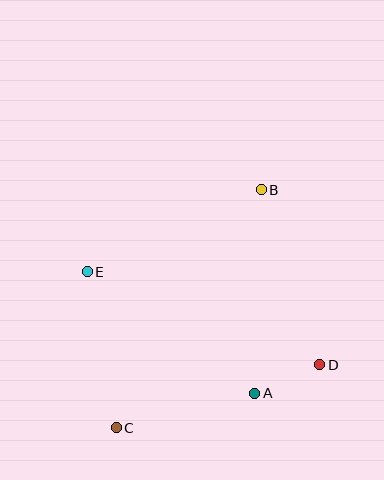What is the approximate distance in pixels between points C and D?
The distance between C and D is approximately 213 pixels.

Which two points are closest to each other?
Points A and D are closest to each other.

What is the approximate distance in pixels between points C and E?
The distance between C and E is approximately 159 pixels.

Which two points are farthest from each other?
Points B and C are farthest from each other.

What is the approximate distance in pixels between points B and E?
The distance between B and E is approximately 192 pixels.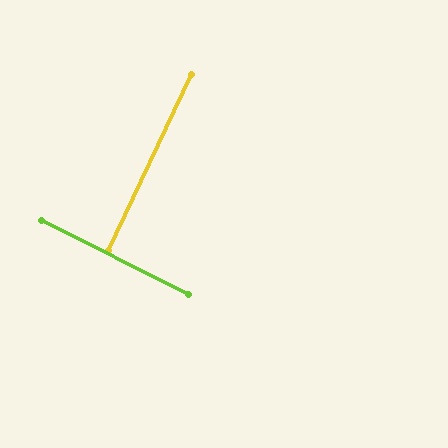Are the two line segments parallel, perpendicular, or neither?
Perpendicular — they meet at approximately 88°.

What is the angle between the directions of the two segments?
Approximately 88 degrees.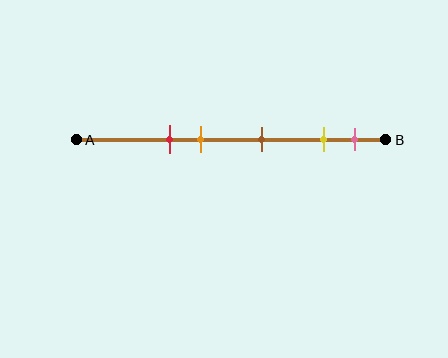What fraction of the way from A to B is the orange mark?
The orange mark is approximately 40% (0.4) of the way from A to B.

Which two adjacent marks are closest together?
The yellow and pink marks are the closest adjacent pair.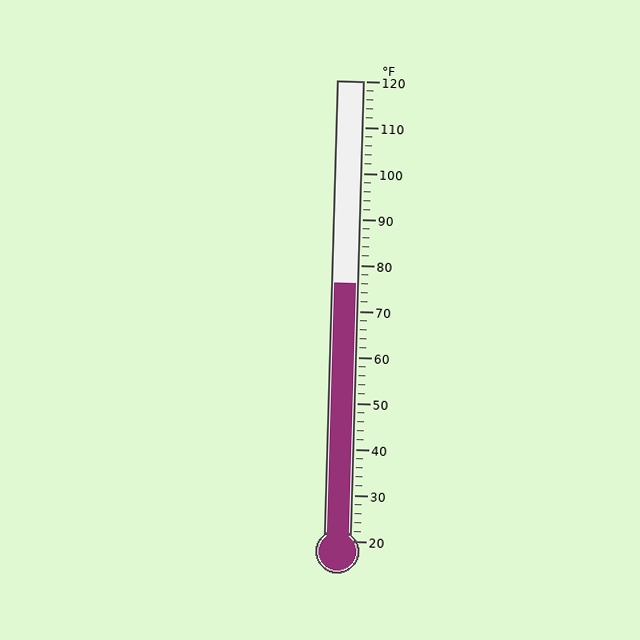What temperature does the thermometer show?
The thermometer shows approximately 76°F.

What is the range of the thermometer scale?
The thermometer scale ranges from 20°F to 120°F.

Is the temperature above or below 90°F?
The temperature is below 90°F.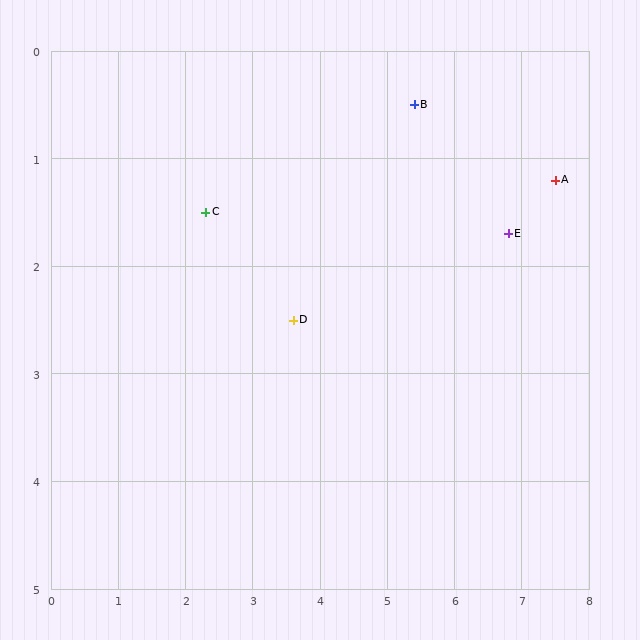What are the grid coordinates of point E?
Point E is at approximately (6.8, 1.7).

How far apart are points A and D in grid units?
Points A and D are about 4.1 grid units apart.